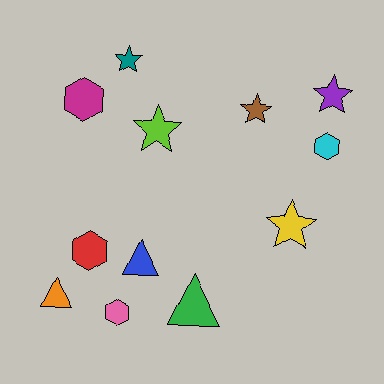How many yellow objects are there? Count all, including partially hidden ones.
There is 1 yellow object.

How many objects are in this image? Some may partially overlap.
There are 12 objects.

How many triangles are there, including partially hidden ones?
There are 3 triangles.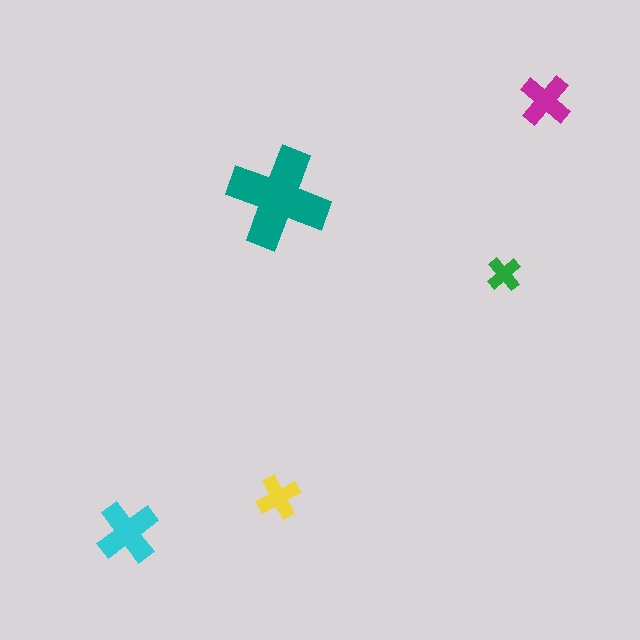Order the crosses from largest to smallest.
the teal one, the cyan one, the magenta one, the yellow one, the green one.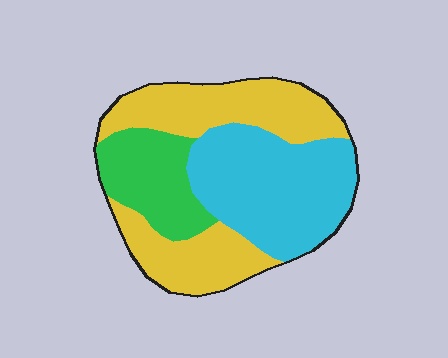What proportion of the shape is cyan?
Cyan covers 38% of the shape.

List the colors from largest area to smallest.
From largest to smallest: yellow, cyan, green.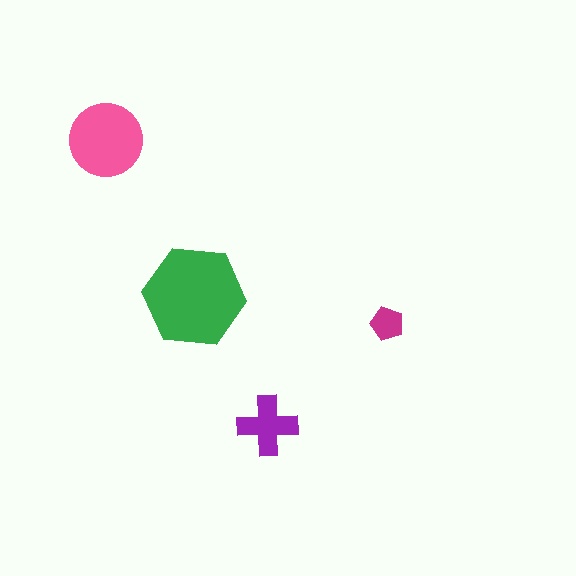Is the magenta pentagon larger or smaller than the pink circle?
Smaller.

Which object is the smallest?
The magenta pentagon.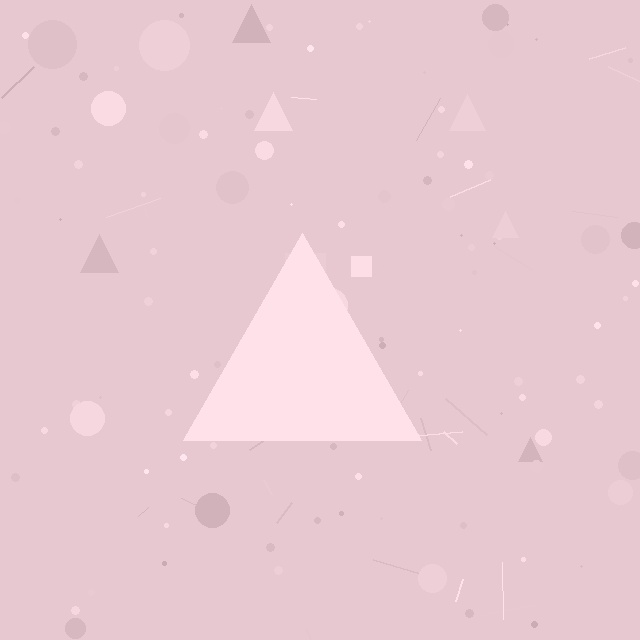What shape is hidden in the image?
A triangle is hidden in the image.